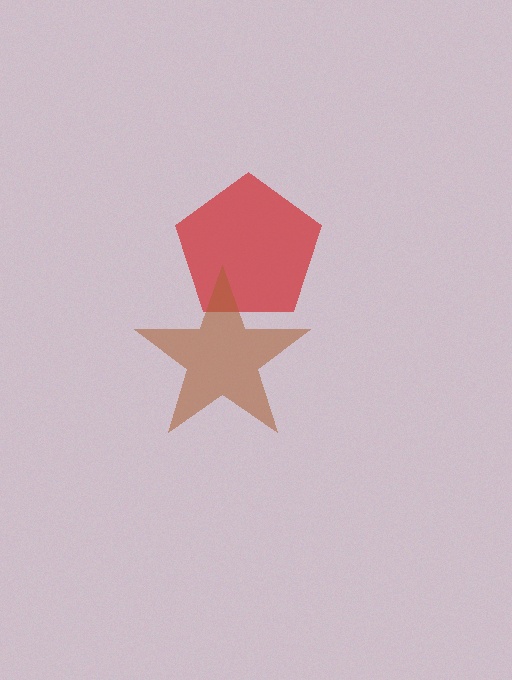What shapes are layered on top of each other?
The layered shapes are: a red pentagon, a brown star.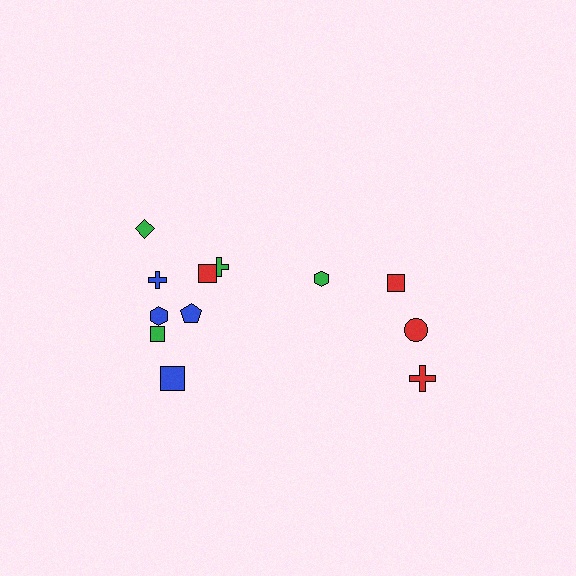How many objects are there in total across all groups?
There are 12 objects.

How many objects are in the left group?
There are 8 objects.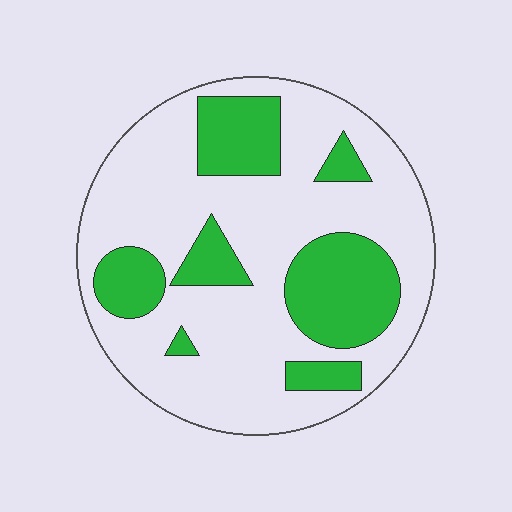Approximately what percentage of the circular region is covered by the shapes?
Approximately 30%.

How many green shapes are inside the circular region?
7.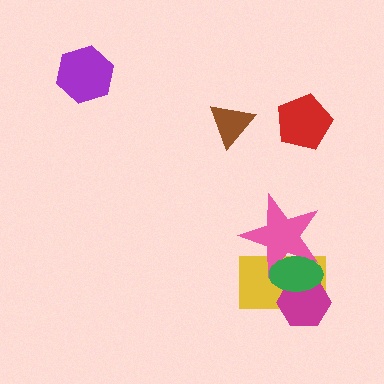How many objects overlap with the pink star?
2 objects overlap with the pink star.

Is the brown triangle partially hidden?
No, no other shape covers it.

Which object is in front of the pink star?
The green ellipse is in front of the pink star.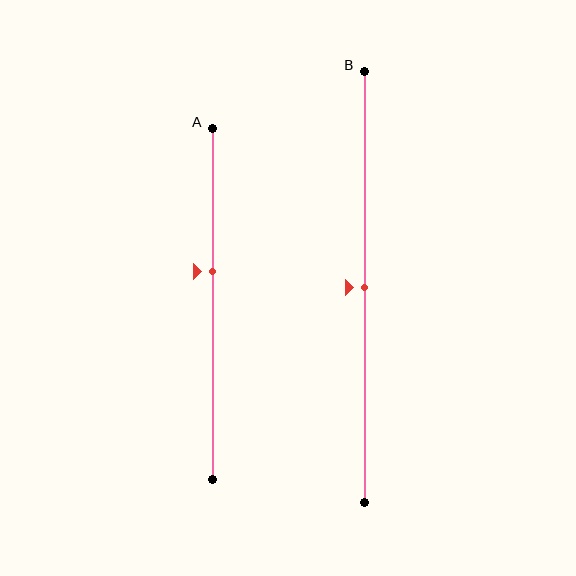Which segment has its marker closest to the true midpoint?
Segment B has its marker closest to the true midpoint.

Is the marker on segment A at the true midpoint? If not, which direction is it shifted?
No, the marker on segment A is shifted upward by about 9% of the segment length.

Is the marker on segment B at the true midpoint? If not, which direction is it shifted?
Yes, the marker on segment B is at the true midpoint.